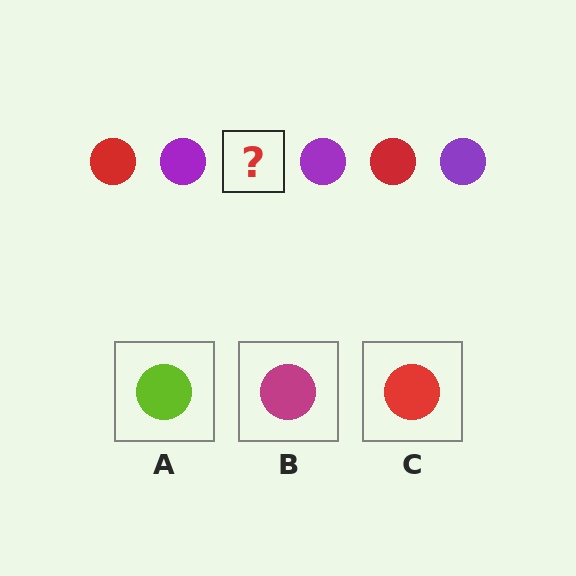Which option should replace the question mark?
Option C.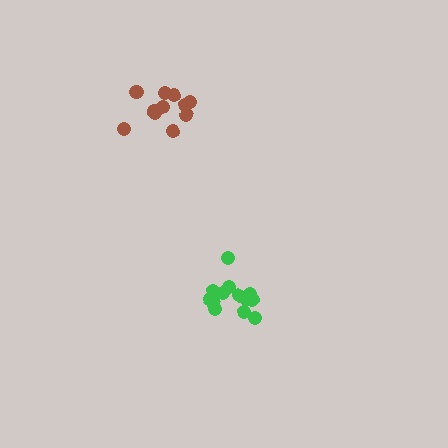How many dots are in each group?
Group 1: 13 dots, Group 2: 11 dots (24 total).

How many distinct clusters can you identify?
There are 2 distinct clusters.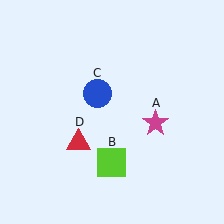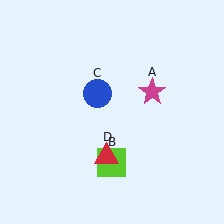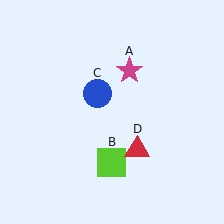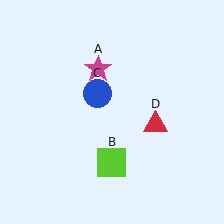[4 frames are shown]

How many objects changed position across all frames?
2 objects changed position: magenta star (object A), red triangle (object D).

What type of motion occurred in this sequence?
The magenta star (object A), red triangle (object D) rotated counterclockwise around the center of the scene.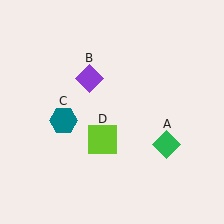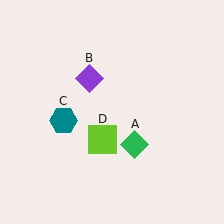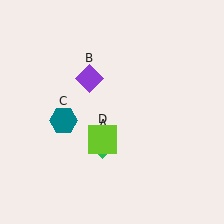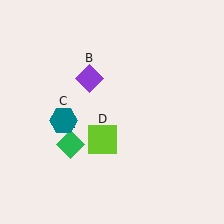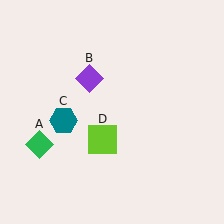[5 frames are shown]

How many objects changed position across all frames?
1 object changed position: green diamond (object A).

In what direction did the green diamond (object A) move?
The green diamond (object A) moved left.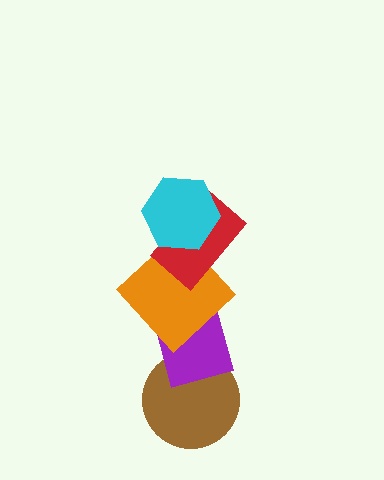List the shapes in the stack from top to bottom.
From top to bottom: the cyan hexagon, the red rectangle, the orange diamond, the purple diamond, the brown circle.